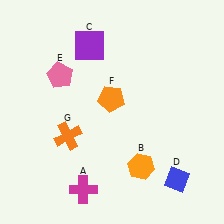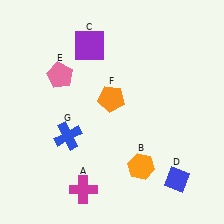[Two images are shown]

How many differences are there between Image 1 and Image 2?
There is 1 difference between the two images.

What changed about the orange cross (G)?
In Image 1, G is orange. In Image 2, it changed to blue.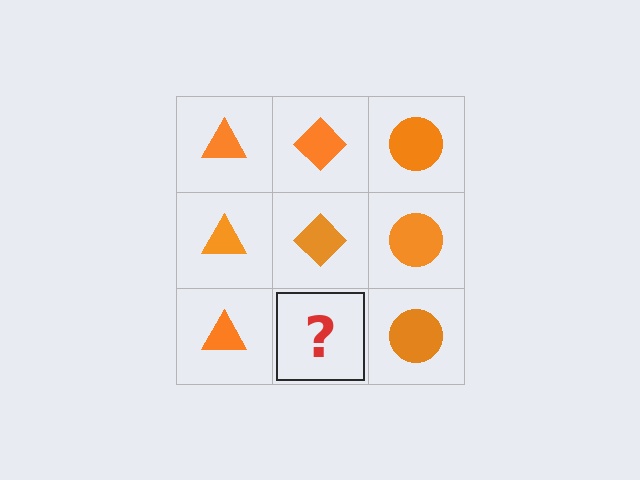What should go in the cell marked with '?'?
The missing cell should contain an orange diamond.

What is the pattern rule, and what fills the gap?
The rule is that each column has a consistent shape. The gap should be filled with an orange diamond.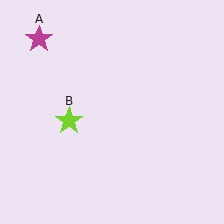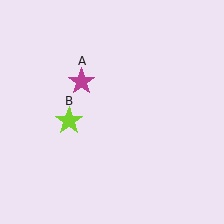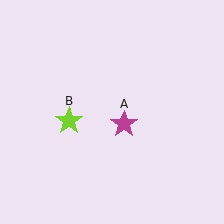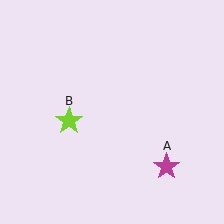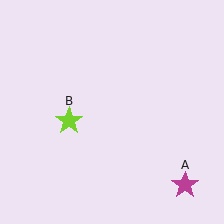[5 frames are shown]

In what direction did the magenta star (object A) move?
The magenta star (object A) moved down and to the right.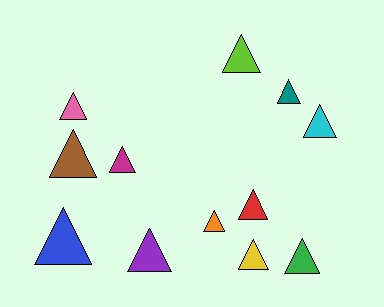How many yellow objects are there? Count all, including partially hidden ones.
There is 1 yellow object.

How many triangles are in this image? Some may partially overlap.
There are 12 triangles.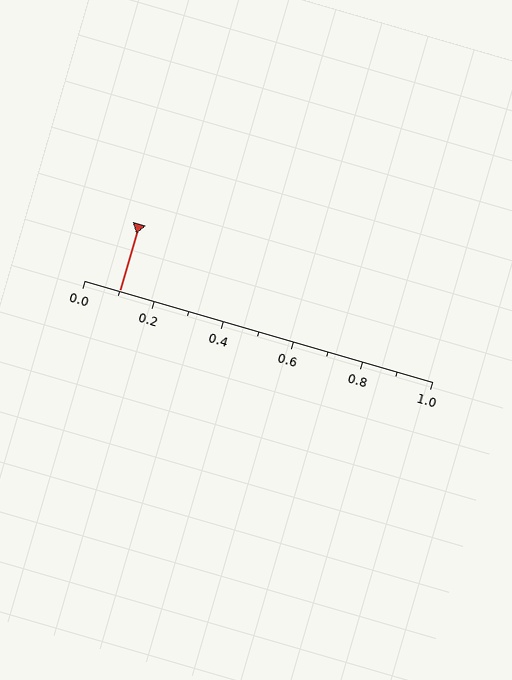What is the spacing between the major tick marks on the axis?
The major ticks are spaced 0.2 apart.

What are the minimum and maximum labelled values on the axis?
The axis runs from 0.0 to 1.0.